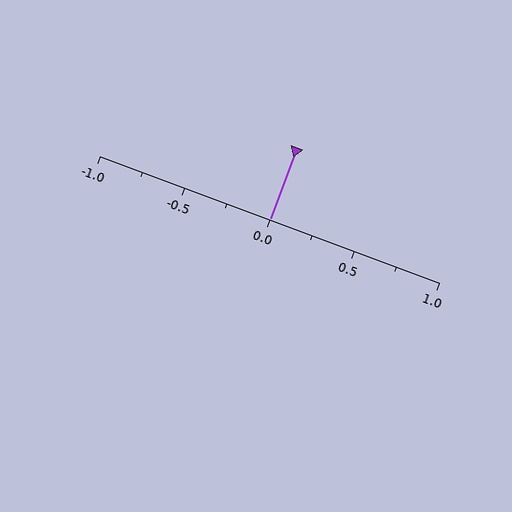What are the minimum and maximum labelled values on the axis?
The axis runs from -1.0 to 1.0.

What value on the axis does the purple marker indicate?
The marker indicates approximately 0.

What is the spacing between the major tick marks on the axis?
The major ticks are spaced 0.5 apart.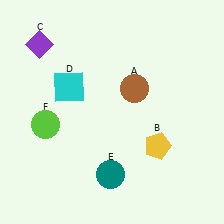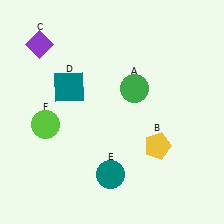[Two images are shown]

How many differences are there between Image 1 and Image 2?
There are 2 differences between the two images.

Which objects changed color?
A changed from brown to green. D changed from cyan to teal.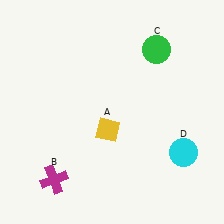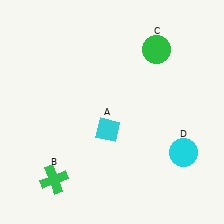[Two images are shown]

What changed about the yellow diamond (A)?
In Image 1, A is yellow. In Image 2, it changed to cyan.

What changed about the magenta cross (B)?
In Image 1, B is magenta. In Image 2, it changed to green.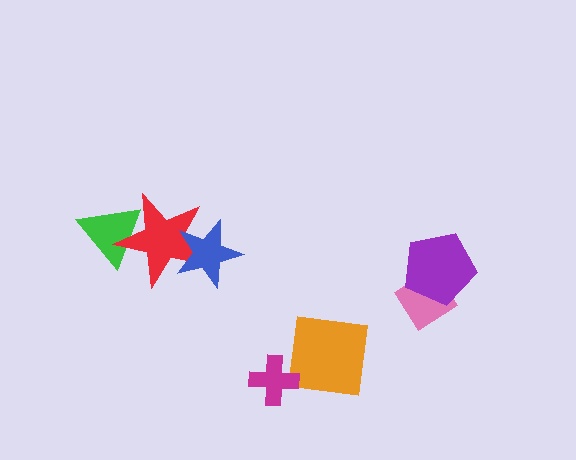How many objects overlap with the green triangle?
1 object overlaps with the green triangle.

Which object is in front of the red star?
The blue star is in front of the red star.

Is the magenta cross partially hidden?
No, no other shape covers it.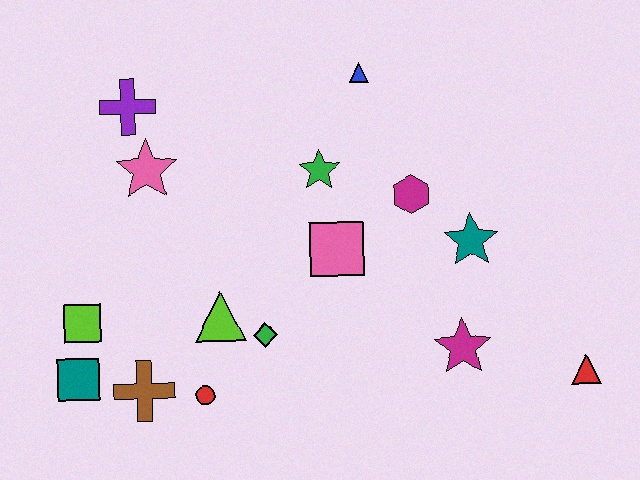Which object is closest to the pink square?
The green star is closest to the pink square.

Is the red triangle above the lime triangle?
No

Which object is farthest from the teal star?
The teal square is farthest from the teal star.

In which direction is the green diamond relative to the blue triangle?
The green diamond is below the blue triangle.